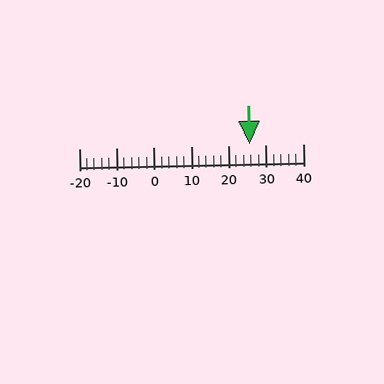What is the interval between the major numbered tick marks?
The major tick marks are spaced 10 units apart.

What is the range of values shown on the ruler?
The ruler shows values from -20 to 40.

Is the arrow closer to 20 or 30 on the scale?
The arrow is closer to 30.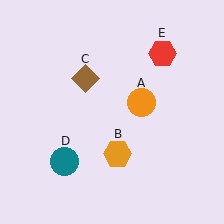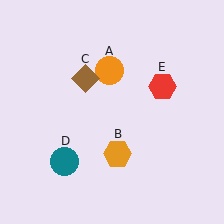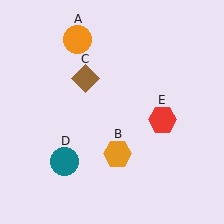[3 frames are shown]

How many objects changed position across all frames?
2 objects changed position: orange circle (object A), red hexagon (object E).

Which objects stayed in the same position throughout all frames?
Orange hexagon (object B) and brown diamond (object C) and teal circle (object D) remained stationary.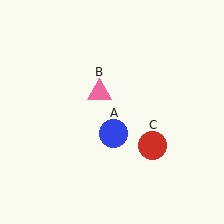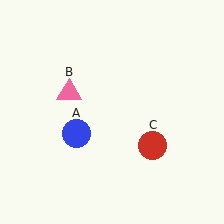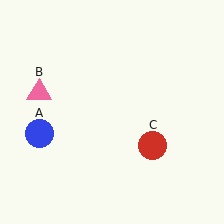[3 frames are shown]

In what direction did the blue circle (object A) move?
The blue circle (object A) moved left.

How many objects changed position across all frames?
2 objects changed position: blue circle (object A), pink triangle (object B).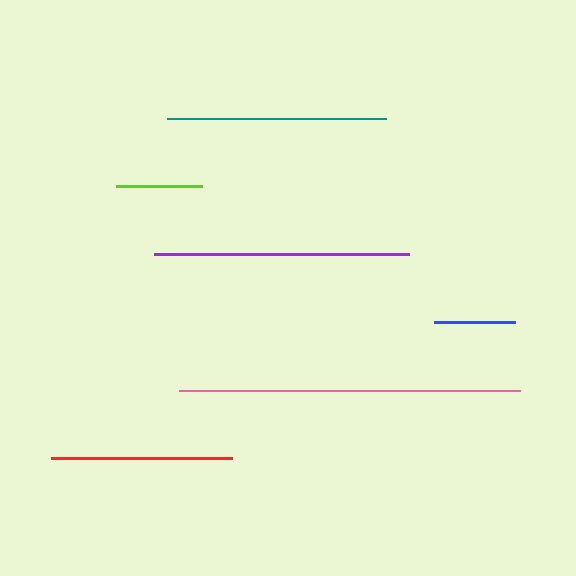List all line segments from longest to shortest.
From longest to shortest: pink, purple, teal, red, lime, blue.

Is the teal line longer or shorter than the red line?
The teal line is longer than the red line.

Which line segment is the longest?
The pink line is the longest at approximately 341 pixels.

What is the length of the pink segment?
The pink segment is approximately 341 pixels long.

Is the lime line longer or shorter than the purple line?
The purple line is longer than the lime line.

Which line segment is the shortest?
The blue line is the shortest at approximately 81 pixels.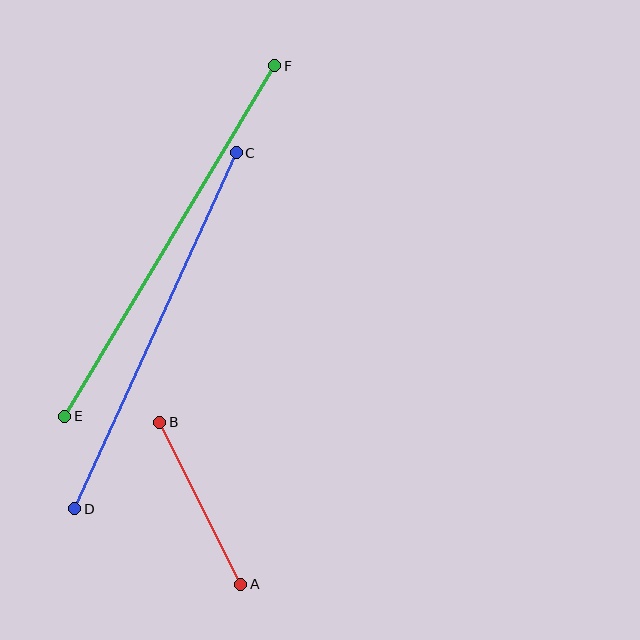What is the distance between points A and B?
The distance is approximately 181 pixels.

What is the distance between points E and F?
The distance is approximately 409 pixels.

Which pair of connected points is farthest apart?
Points E and F are farthest apart.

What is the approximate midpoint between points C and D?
The midpoint is at approximately (156, 331) pixels.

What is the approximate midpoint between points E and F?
The midpoint is at approximately (170, 241) pixels.